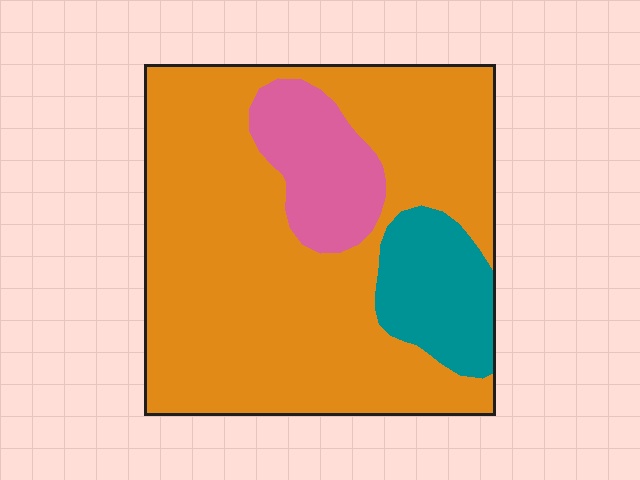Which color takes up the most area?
Orange, at roughly 75%.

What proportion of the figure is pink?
Pink takes up less than a sixth of the figure.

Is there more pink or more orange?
Orange.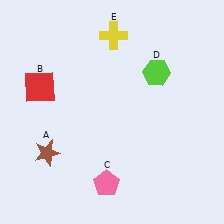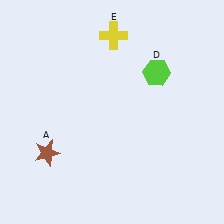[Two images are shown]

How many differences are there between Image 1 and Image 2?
There are 2 differences between the two images.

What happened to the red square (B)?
The red square (B) was removed in Image 2. It was in the top-left area of Image 1.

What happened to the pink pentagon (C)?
The pink pentagon (C) was removed in Image 2. It was in the bottom-left area of Image 1.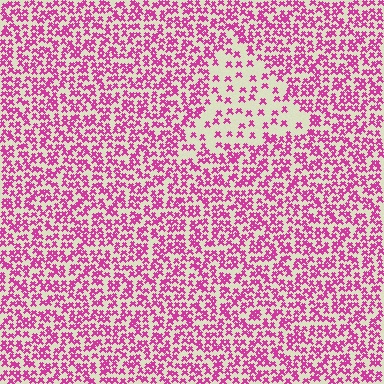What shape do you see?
I see a triangle.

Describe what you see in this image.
The image contains small magenta elements arranged at two different densities. A triangle-shaped region is visible where the elements are less densely packed than the surrounding area.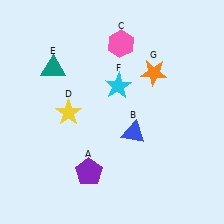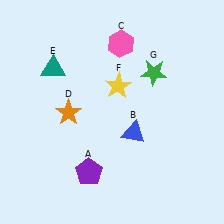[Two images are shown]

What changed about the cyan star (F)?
In Image 1, F is cyan. In Image 2, it changed to yellow.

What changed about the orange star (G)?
In Image 1, G is orange. In Image 2, it changed to green.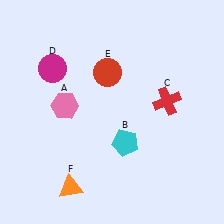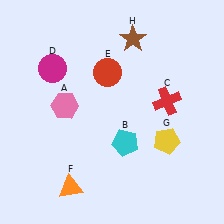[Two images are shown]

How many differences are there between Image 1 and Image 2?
There are 2 differences between the two images.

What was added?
A yellow pentagon (G), a brown star (H) were added in Image 2.